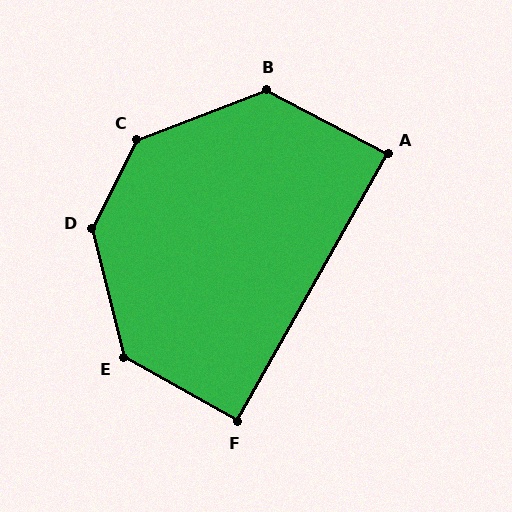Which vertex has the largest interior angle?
D, at approximately 139 degrees.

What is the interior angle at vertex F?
Approximately 90 degrees (approximately right).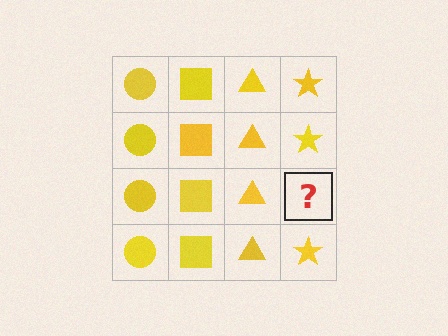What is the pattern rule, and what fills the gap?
The rule is that each column has a consistent shape. The gap should be filled with a yellow star.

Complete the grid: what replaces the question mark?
The question mark should be replaced with a yellow star.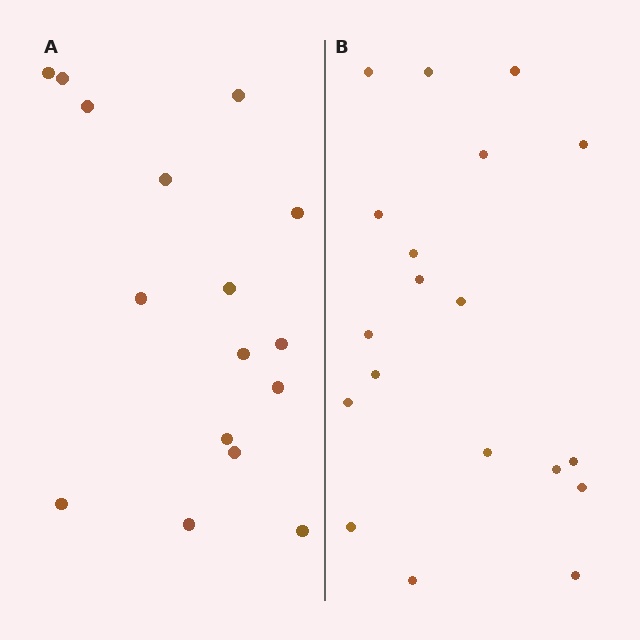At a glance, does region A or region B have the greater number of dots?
Region B (the right region) has more dots.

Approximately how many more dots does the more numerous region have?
Region B has just a few more — roughly 2 or 3 more dots than region A.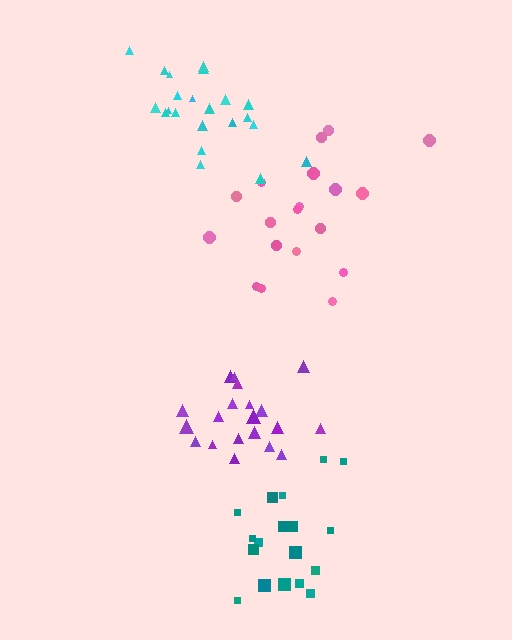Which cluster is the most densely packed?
Cyan.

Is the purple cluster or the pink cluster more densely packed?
Purple.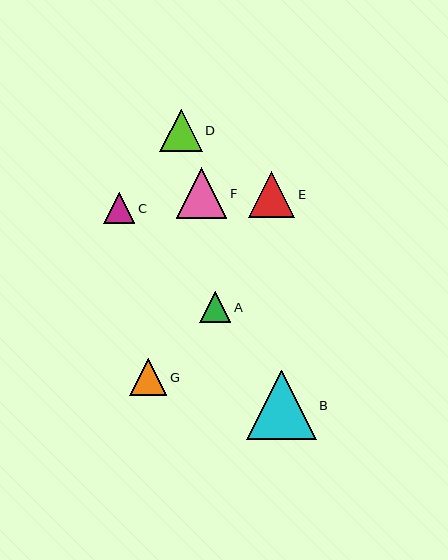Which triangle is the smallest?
Triangle C is the smallest with a size of approximately 31 pixels.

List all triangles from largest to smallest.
From largest to smallest: B, F, E, D, G, A, C.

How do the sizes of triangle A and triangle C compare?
Triangle A and triangle C are approximately the same size.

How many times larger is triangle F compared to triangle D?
Triangle F is approximately 1.2 times the size of triangle D.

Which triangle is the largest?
Triangle B is the largest with a size of approximately 69 pixels.